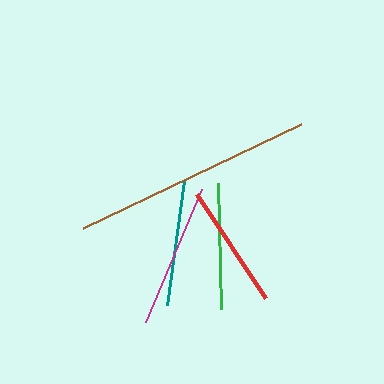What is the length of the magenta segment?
The magenta segment is approximately 144 pixels long.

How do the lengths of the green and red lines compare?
The green and red lines are approximately the same length.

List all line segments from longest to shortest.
From longest to shortest: brown, magenta, green, red, teal.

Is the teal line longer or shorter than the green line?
The green line is longer than the teal line.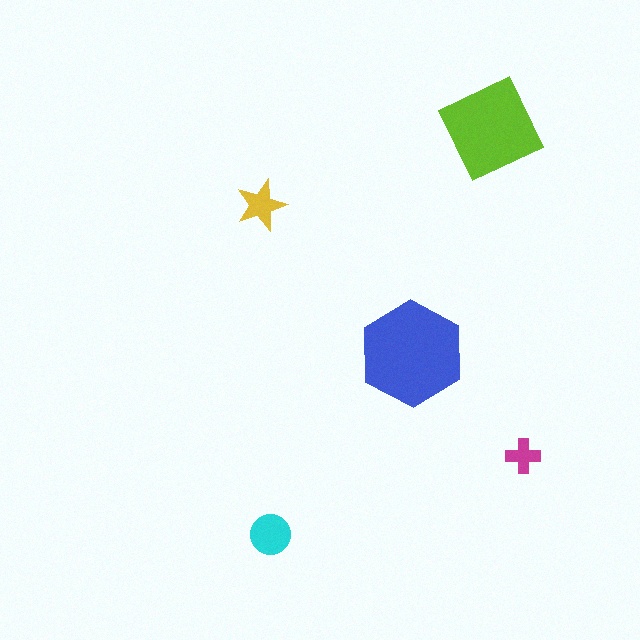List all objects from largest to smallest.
The blue hexagon, the lime diamond, the cyan circle, the yellow star, the magenta cross.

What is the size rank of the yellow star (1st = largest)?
4th.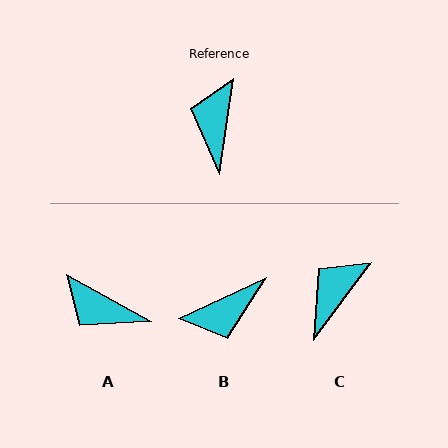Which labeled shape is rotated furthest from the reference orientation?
B, about 123 degrees away.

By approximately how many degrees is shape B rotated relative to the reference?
Approximately 123 degrees counter-clockwise.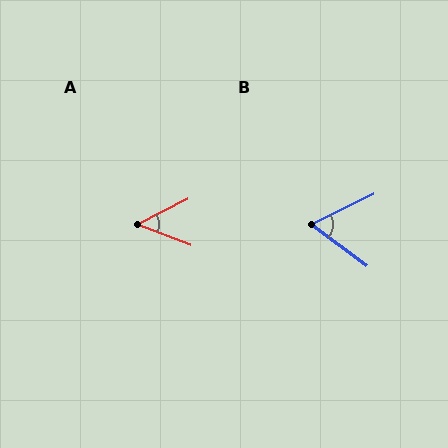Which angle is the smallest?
A, at approximately 47 degrees.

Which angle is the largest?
B, at approximately 63 degrees.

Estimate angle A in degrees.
Approximately 47 degrees.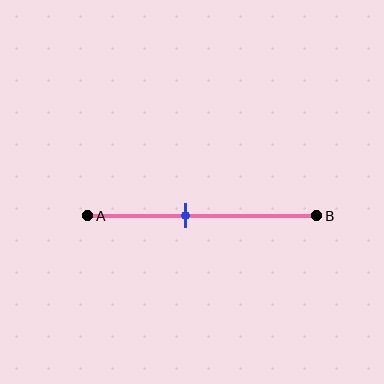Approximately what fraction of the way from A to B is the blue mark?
The blue mark is approximately 45% of the way from A to B.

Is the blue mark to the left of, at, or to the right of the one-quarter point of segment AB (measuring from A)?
The blue mark is to the right of the one-quarter point of segment AB.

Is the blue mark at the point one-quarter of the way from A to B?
No, the mark is at about 45% from A, not at the 25% one-quarter point.